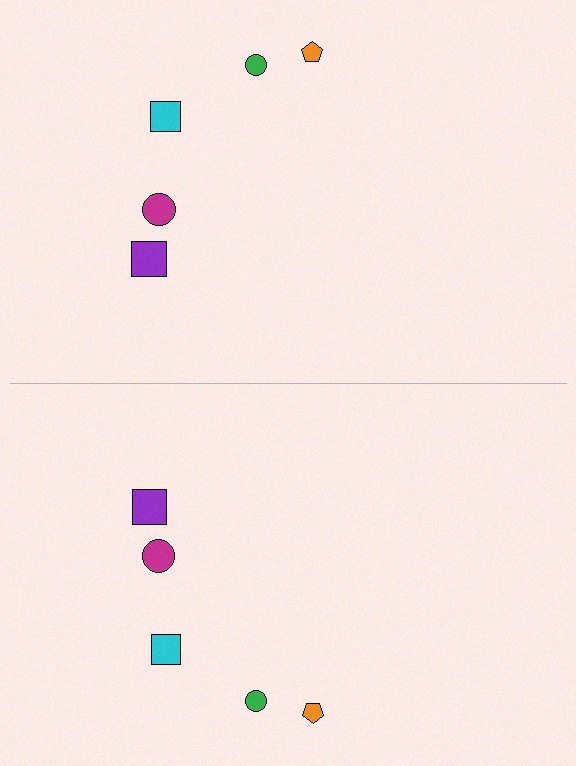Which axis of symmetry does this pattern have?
The pattern has a horizontal axis of symmetry running through the center of the image.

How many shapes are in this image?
There are 10 shapes in this image.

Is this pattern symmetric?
Yes, this pattern has bilateral (reflection) symmetry.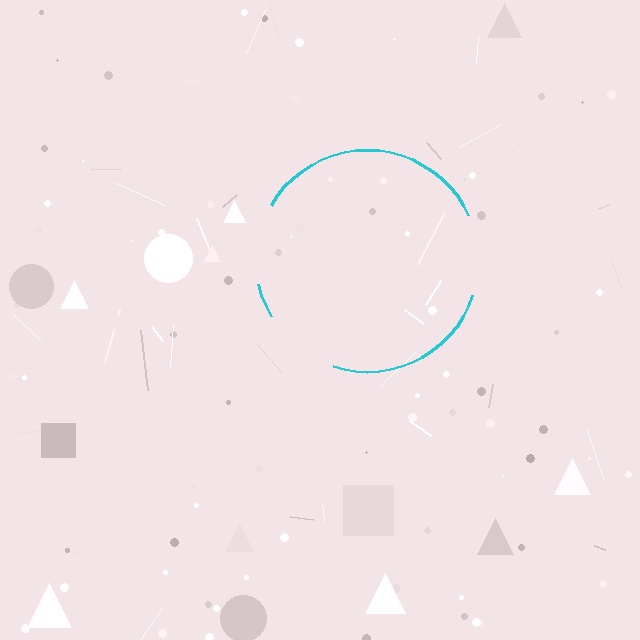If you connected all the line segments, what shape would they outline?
They would outline a circle.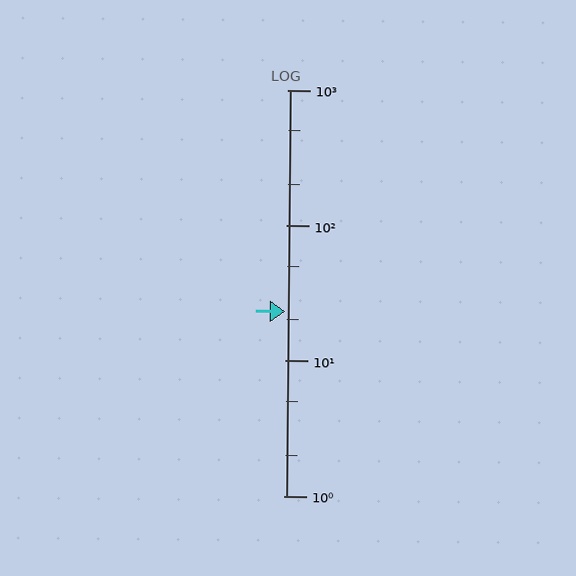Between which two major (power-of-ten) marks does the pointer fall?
The pointer is between 10 and 100.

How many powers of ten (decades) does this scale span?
The scale spans 3 decades, from 1 to 1000.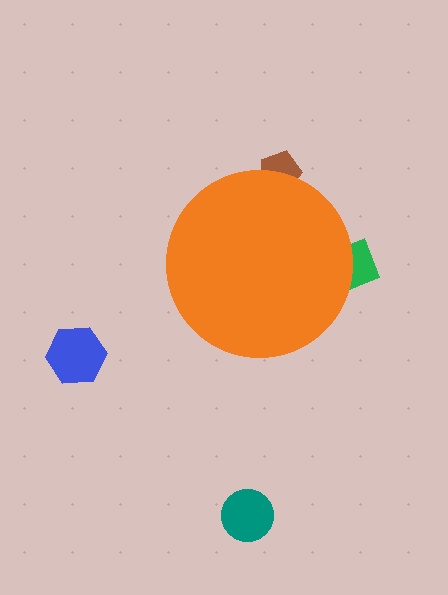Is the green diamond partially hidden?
Yes, the green diamond is partially hidden behind the orange circle.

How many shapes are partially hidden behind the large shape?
2 shapes are partially hidden.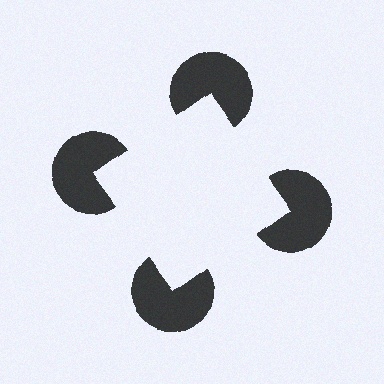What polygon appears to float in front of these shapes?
An illusory square — its edges are inferred from the aligned wedge cuts in the pac-man discs, not physically drawn.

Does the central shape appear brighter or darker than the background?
It typically appears slightly brighter than the background, even though no actual brightness change is drawn.